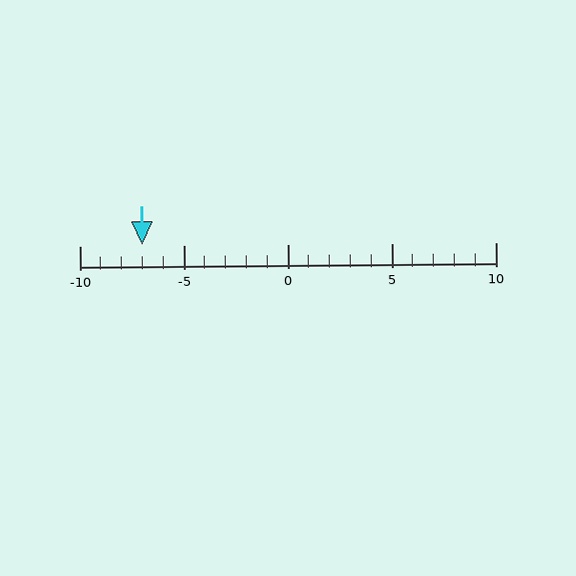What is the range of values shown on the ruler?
The ruler shows values from -10 to 10.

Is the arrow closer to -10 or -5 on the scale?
The arrow is closer to -5.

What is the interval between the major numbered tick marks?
The major tick marks are spaced 5 units apart.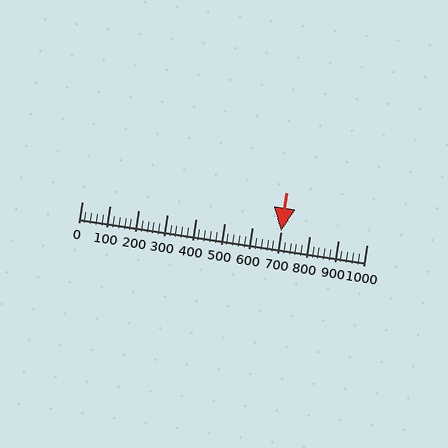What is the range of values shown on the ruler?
The ruler shows values from 0 to 1000.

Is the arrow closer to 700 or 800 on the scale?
The arrow is closer to 700.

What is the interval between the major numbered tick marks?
The major tick marks are spaced 100 units apart.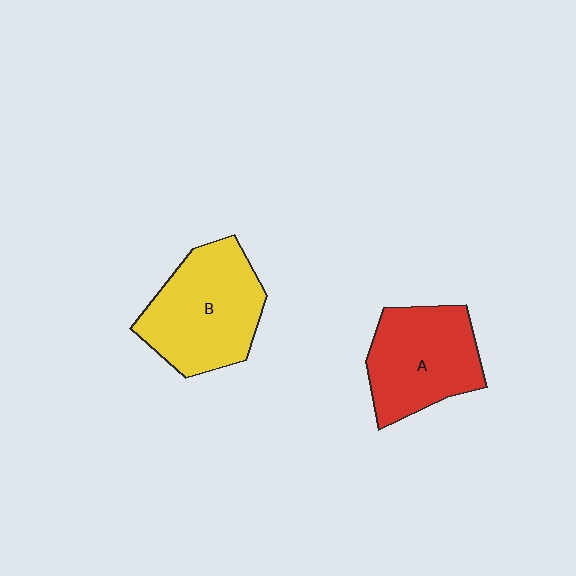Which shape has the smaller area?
Shape A (red).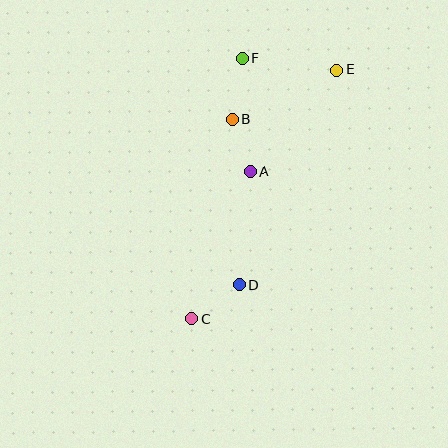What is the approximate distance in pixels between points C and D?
The distance between C and D is approximately 59 pixels.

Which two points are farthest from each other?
Points C and E are farthest from each other.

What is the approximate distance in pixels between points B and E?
The distance between B and E is approximately 116 pixels.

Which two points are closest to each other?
Points A and B are closest to each other.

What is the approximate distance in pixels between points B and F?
The distance between B and F is approximately 62 pixels.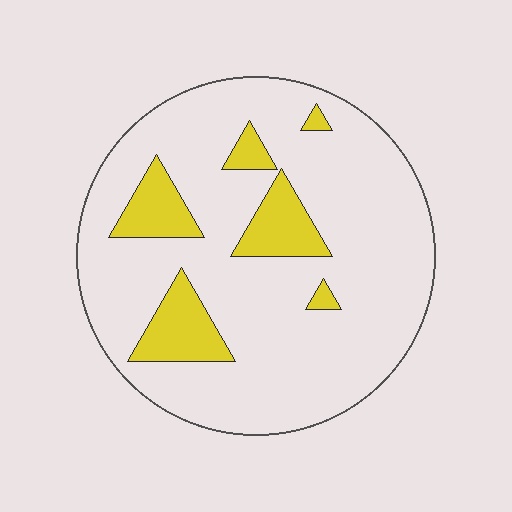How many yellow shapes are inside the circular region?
6.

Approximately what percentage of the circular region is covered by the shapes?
Approximately 15%.